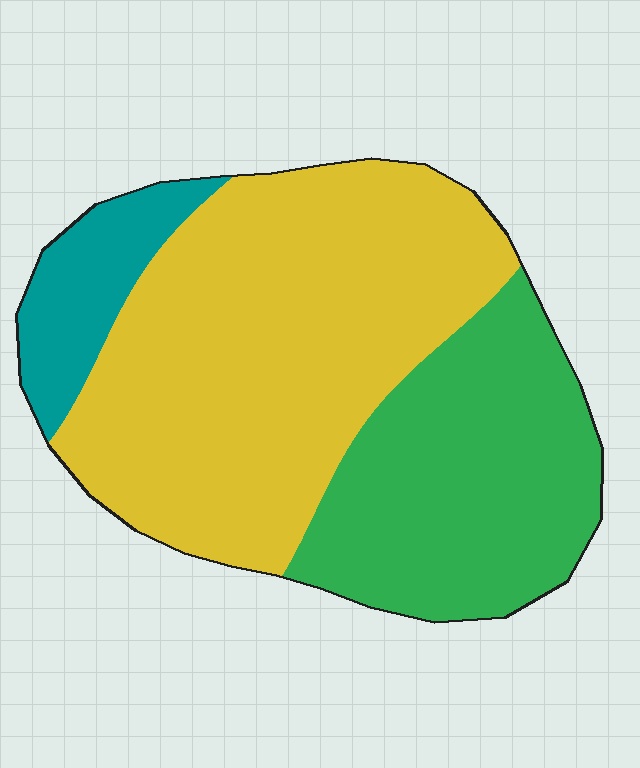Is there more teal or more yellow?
Yellow.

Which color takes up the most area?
Yellow, at roughly 55%.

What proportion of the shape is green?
Green covers 34% of the shape.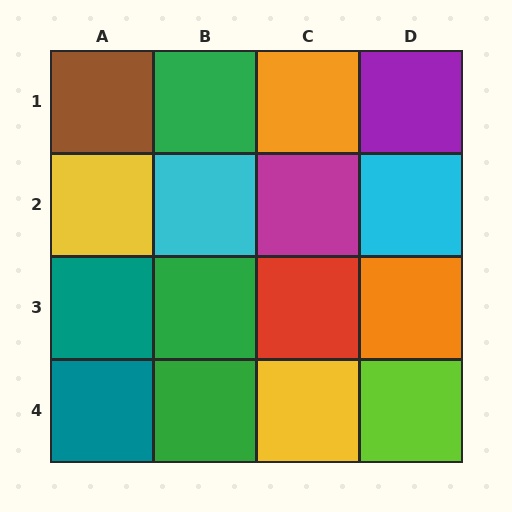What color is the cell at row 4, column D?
Lime.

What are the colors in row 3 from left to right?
Teal, green, red, orange.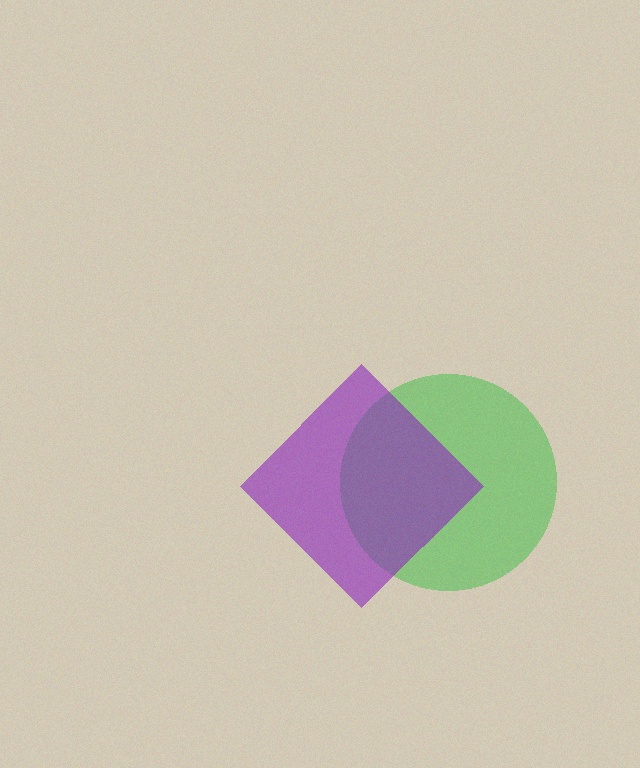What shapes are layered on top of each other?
The layered shapes are: a green circle, a purple diamond.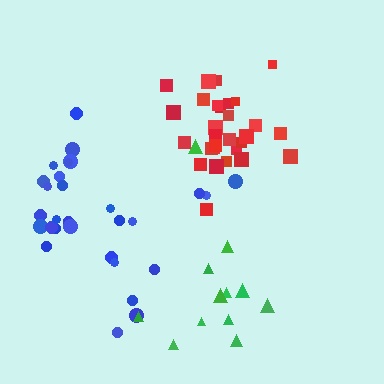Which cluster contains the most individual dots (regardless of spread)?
Red (30).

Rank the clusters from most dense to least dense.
red, blue, green.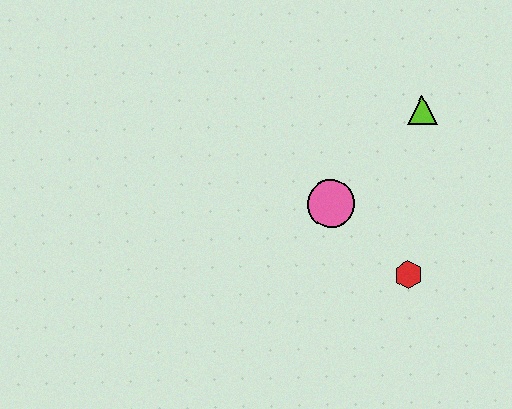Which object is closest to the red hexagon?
The pink circle is closest to the red hexagon.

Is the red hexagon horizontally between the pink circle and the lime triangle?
Yes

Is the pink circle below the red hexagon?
No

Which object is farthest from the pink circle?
The lime triangle is farthest from the pink circle.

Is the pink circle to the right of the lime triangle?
No